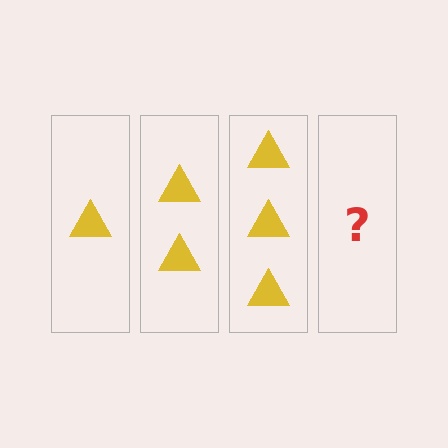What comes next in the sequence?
The next element should be 4 triangles.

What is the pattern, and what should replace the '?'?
The pattern is that each step adds one more triangle. The '?' should be 4 triangles.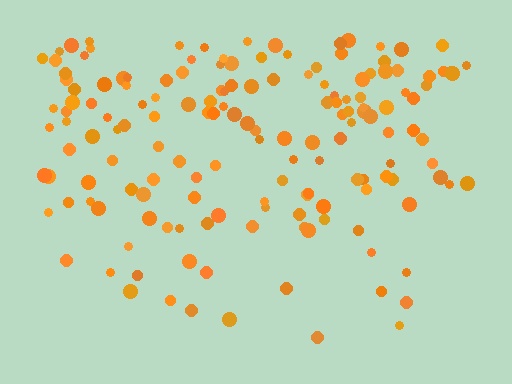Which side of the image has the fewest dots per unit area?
The bottom.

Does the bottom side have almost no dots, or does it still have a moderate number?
Still a moderate number, just noticeably fewer than the top.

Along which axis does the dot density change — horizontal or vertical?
Vertical.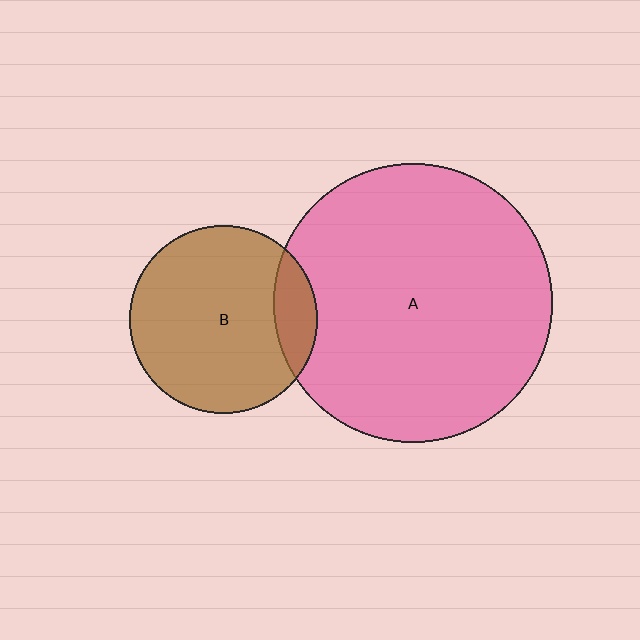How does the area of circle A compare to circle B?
Approximately 2.2 times.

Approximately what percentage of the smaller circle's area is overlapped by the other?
Approximately 15%.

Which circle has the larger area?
Circle A (pink).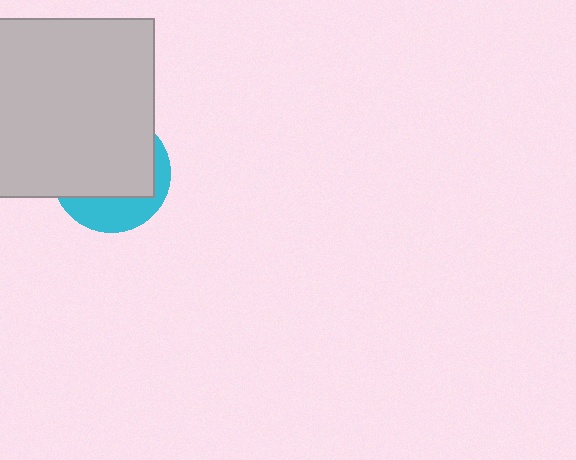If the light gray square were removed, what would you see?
You would see the complete cyan circle.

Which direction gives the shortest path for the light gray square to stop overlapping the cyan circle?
Moving up gives the shortest separation.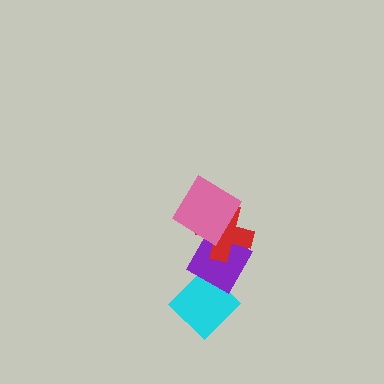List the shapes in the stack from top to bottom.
From top to bottom: the pink diamond, the red cross, the purple diamond, the cyan diamond.